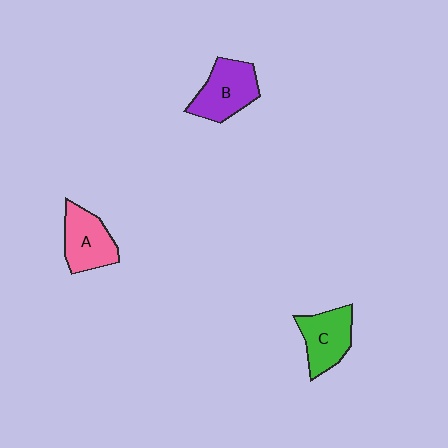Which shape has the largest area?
Shape B (purple).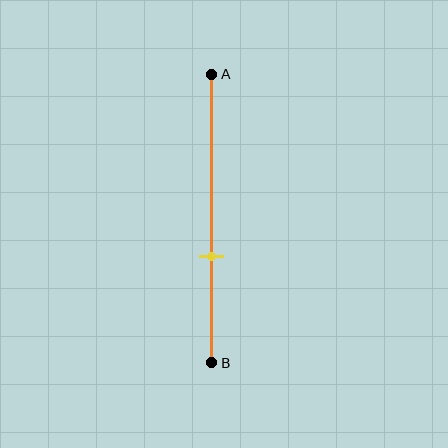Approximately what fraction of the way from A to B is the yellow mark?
The yellow mark is approximately 65% of the way from A to B.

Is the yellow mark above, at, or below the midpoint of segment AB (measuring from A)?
The yellow mark is below the midpoint of segment AB.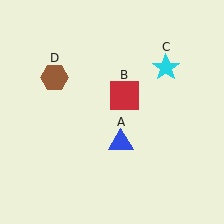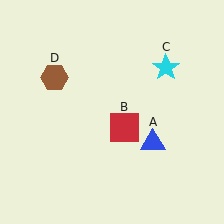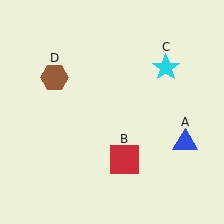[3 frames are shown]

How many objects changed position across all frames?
2 objects changed position: blue triangle (object A), red square (object B).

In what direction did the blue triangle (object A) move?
The blue triangle (object A) moved right.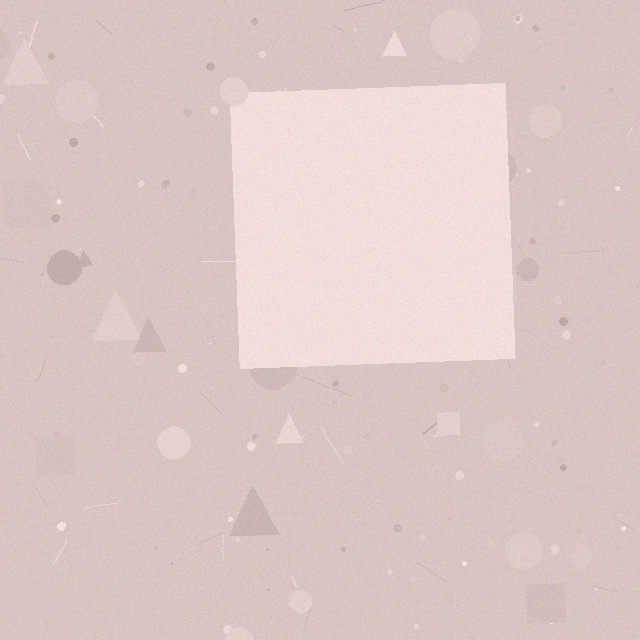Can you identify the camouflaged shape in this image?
The camouflaged shape is a square.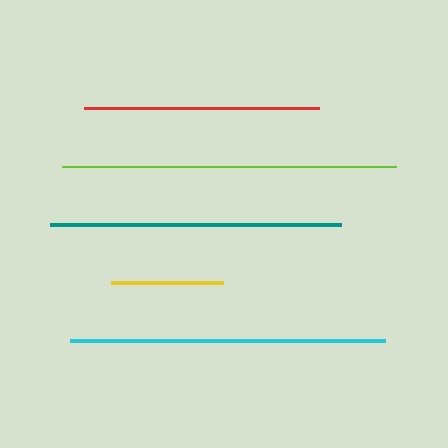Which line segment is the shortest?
The yellow line is the shortest at approximately 113 pixels.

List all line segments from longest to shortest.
From longest to shortest: lime, cyan, teal, red, yellow.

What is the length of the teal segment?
The teal segment is approximately 290 pixels long.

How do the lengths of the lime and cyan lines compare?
The lime and cyan lines are approximately the same length.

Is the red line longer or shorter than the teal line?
The teal line is longer than the red line.